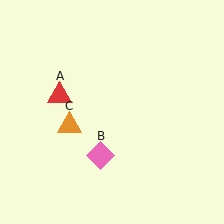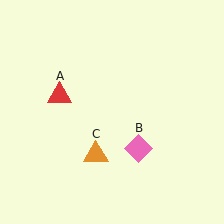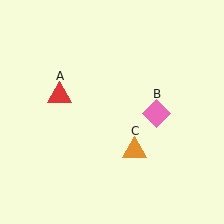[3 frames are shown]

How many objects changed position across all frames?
2 objects changed position: pink diamond (object B), orange triangle (object C).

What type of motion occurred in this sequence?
The pink diamond (object B), orange triangle (object C) rotated counterclockwise around the center of the scene.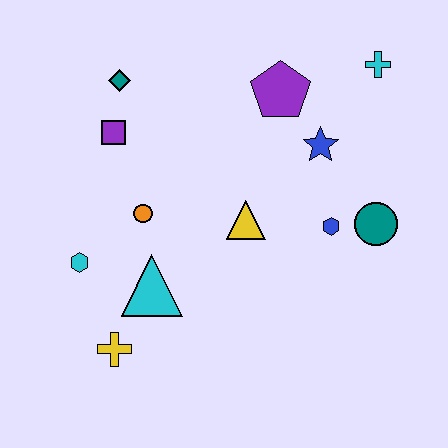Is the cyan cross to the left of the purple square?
No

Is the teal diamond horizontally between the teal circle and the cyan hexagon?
Yes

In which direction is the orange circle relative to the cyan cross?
The orange circle is to the left of the cyan cross.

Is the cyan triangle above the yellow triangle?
No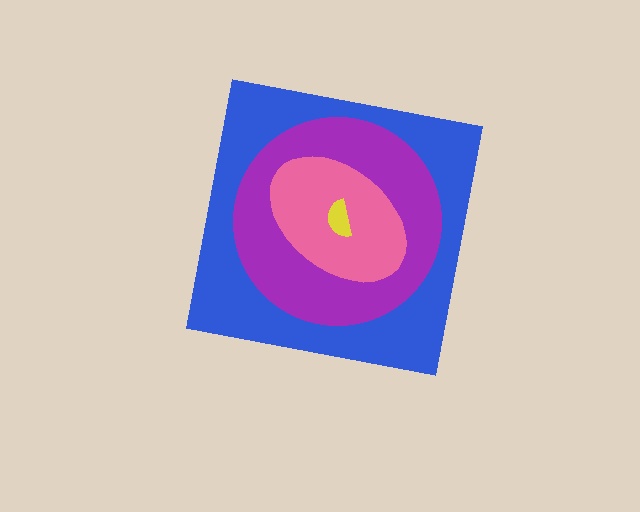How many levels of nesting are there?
4.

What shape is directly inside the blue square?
The purple circle.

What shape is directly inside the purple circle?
The pink ellipse.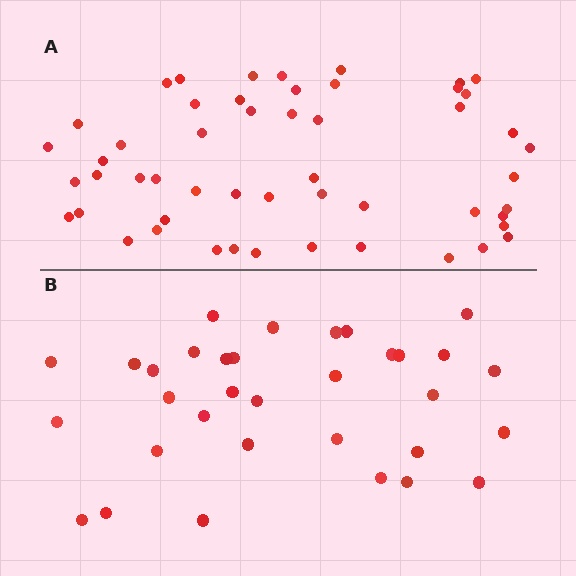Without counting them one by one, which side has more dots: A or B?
Region A (the top region) has more dots.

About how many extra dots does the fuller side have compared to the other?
Region A has approximately 20 more dots than region B.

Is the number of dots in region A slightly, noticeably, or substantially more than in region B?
Region A has substantially more. The ratio is roughly 1.6 to 1.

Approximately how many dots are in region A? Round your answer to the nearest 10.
About 50 dots. (The exact count is 52, which rounds to 50.)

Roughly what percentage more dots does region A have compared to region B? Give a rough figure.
About 60% more.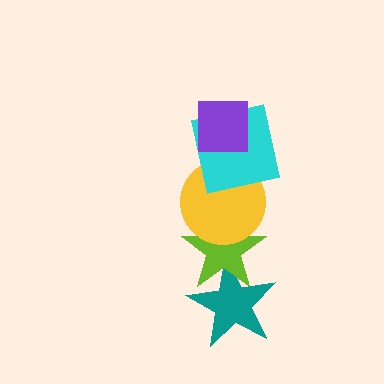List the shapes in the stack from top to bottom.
From top to bottom: the purple square, the cyan square, the yellow circle, the lime star, the teal star.